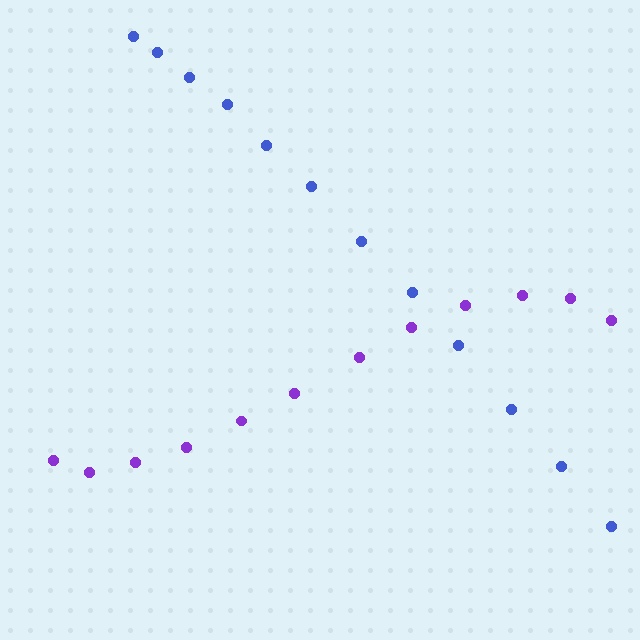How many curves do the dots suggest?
There are 2 distinct paths.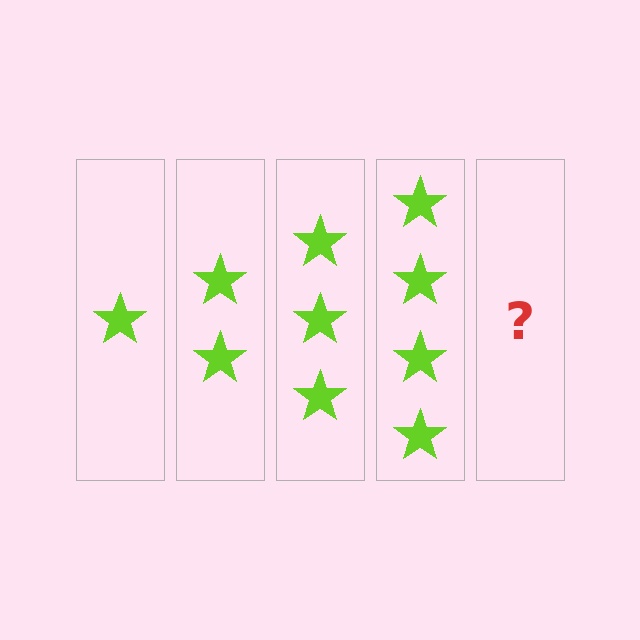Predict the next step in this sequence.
The next step is 5 stars.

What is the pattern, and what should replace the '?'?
The pattern is that each step adds one more star. The '?' should be 5 stars.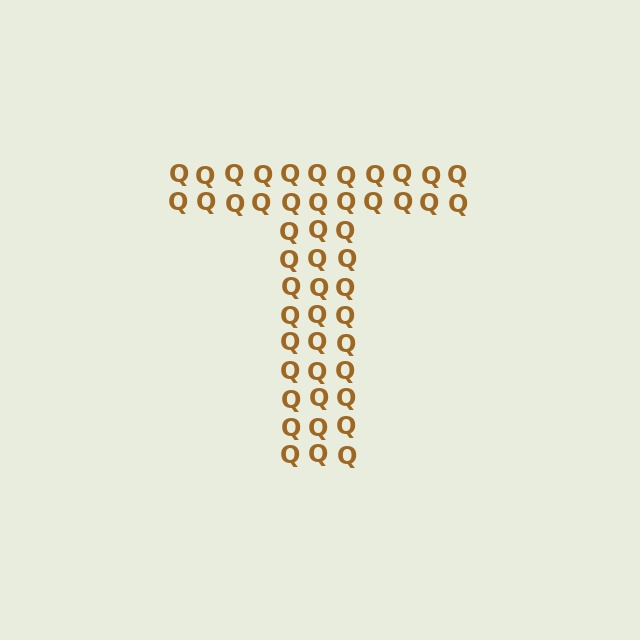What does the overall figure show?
The overall figure shows the letter T.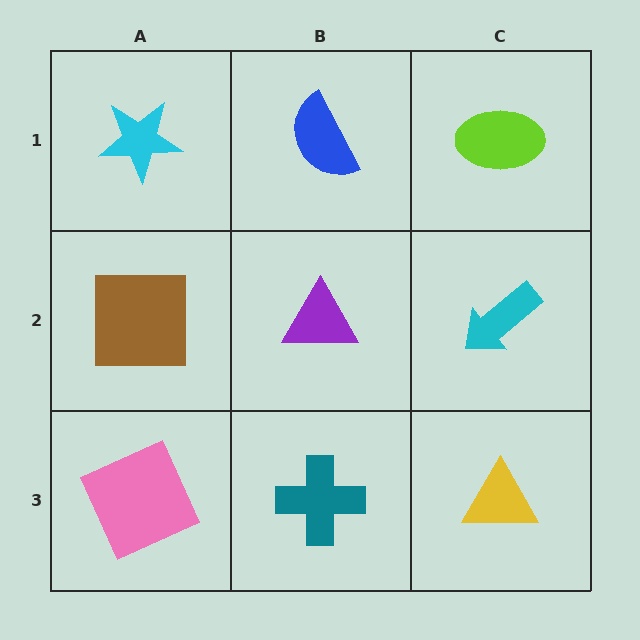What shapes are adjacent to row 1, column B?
A purple triangle (row 2, column B), a cyan star (row 1, column A), a lime ellipse (row 1, column C).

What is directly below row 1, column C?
A cyan arrow.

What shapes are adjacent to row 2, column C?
A lime ellipse (row 1, column C), a yellow triangle (row 3, column C), a purple triangle (row 2, column B).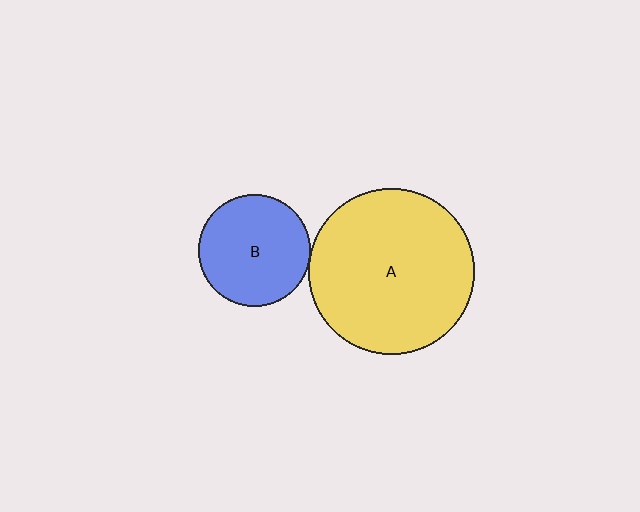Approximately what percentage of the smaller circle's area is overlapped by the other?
Approximately 5%.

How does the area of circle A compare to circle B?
Approximately 2.2 times.